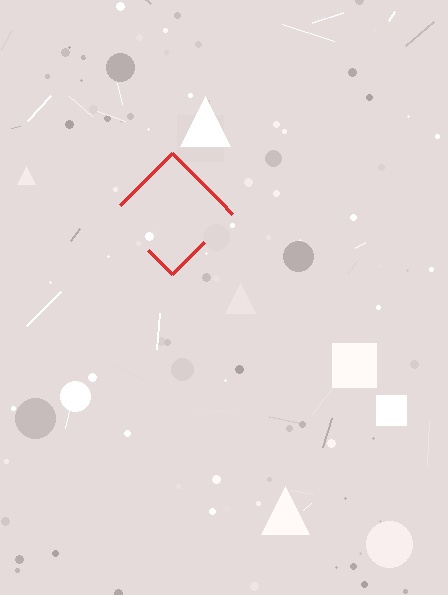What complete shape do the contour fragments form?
The contour fragments form a diamond.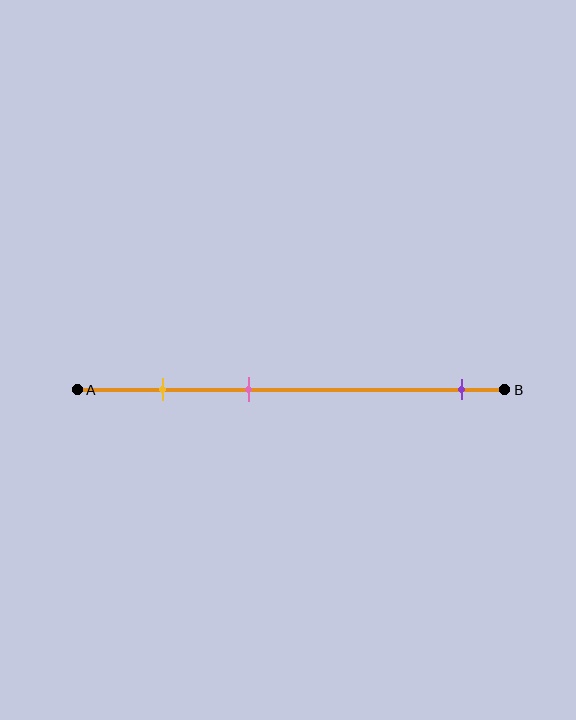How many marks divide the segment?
There are 3 marks dividing the segment.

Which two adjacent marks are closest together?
The yellow and pink marks are the closest adjacent pair.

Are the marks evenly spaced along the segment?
No, the marks are not evenly spaced.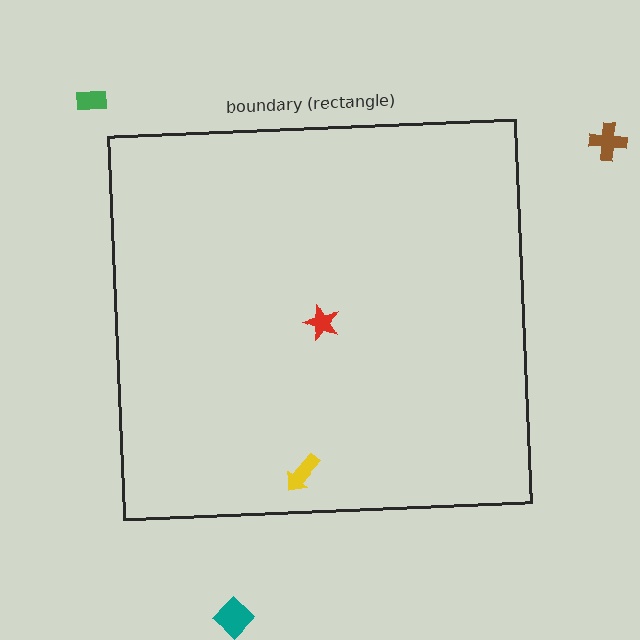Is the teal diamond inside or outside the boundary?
Outside.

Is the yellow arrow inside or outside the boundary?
Inside.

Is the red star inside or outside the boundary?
Inside.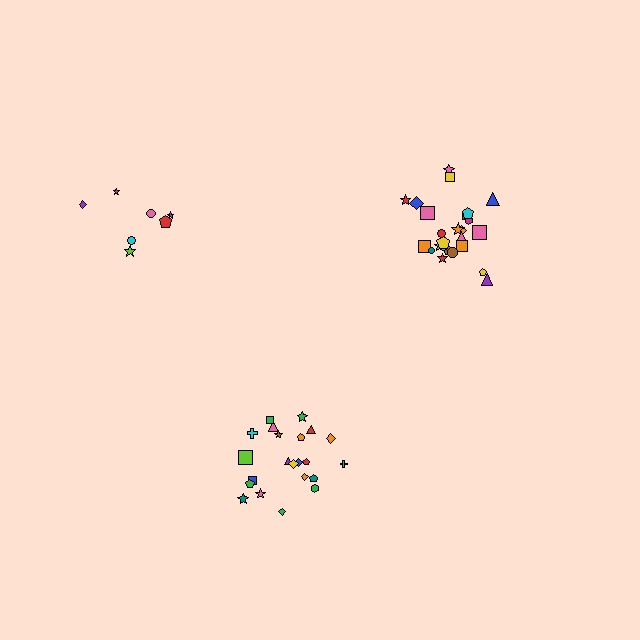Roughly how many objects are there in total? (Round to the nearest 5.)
Roughly 55 objects in total.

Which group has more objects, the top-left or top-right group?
The top-right group.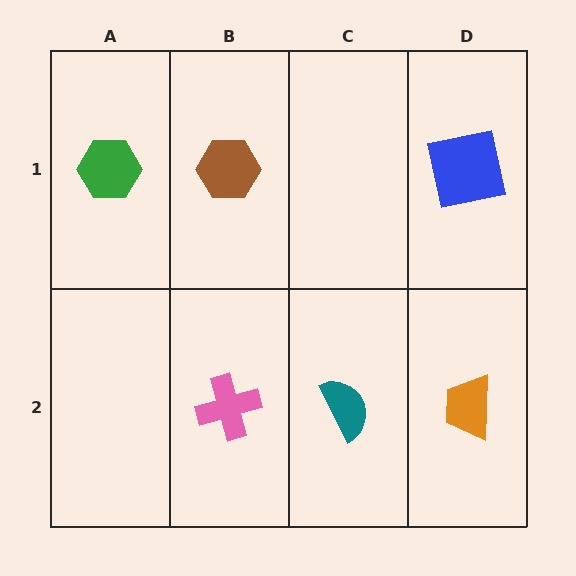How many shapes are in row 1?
3 shapes.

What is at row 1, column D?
A blue square.